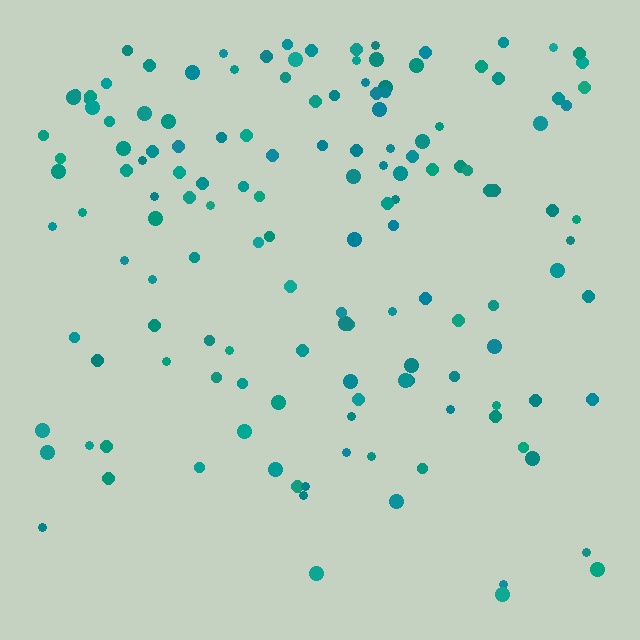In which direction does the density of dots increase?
From bottom to top, with the top side densest.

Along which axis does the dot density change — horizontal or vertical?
Vertical.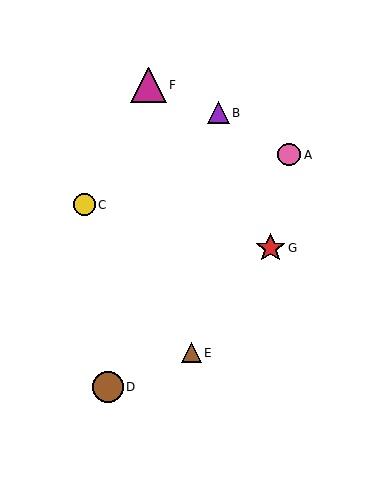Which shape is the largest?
The magenta triangle (labeled F) is the largest.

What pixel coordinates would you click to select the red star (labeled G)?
Click at (271, 248) to select the red star G.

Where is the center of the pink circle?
The center of the pink circle is at (289, 155).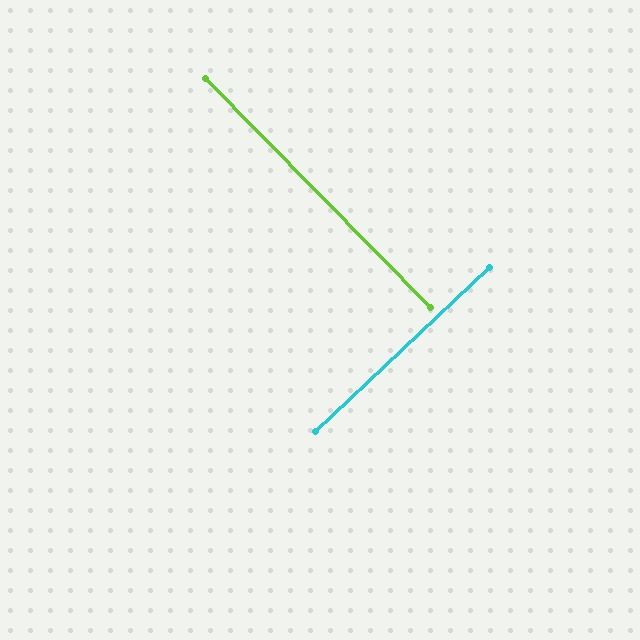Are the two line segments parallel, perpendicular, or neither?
Perpendicular — they meet at approximately 89°.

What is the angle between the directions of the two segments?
Approximately 89 degrees.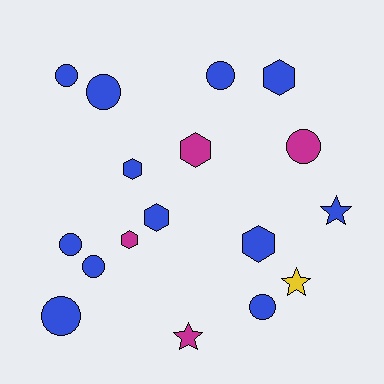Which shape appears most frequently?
Circle, with 8 objects.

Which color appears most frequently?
Blue, with 12 objects.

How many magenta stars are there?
There is 1 magenta star.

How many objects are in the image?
There are 17 objects.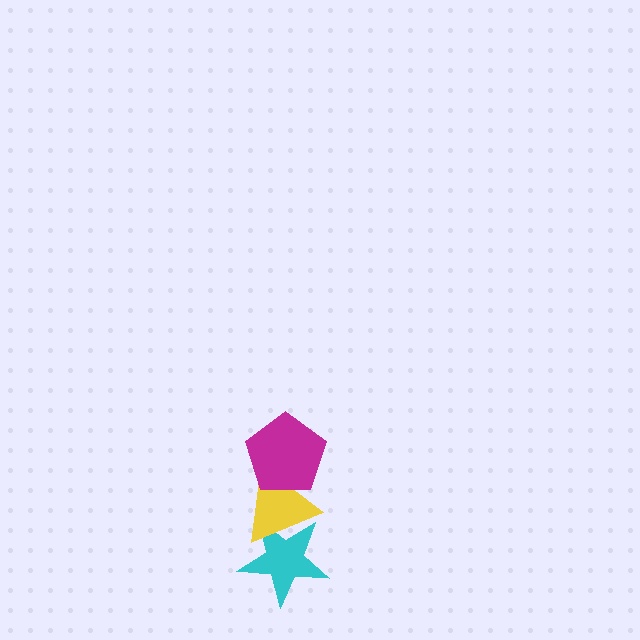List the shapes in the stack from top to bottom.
From top to bottom: the magenta pentagon, the yellow triangle, the cyan star.